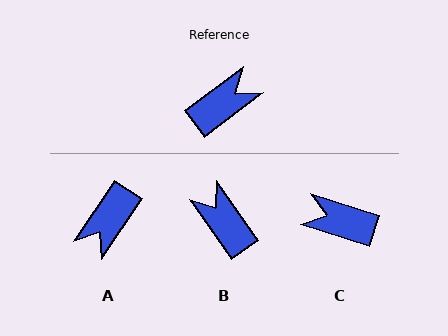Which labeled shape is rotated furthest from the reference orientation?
A, about 161 degrees away.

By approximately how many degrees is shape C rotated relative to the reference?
Approximately 125 degrees counter-clockwise.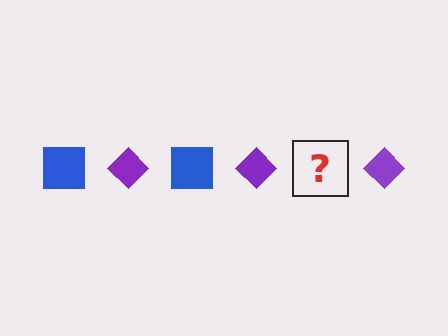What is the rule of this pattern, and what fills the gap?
The rule is that the pattern alternates between blue square and purple diamond. The gap should be filled with a blue square.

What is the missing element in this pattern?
The missing element is a blue square.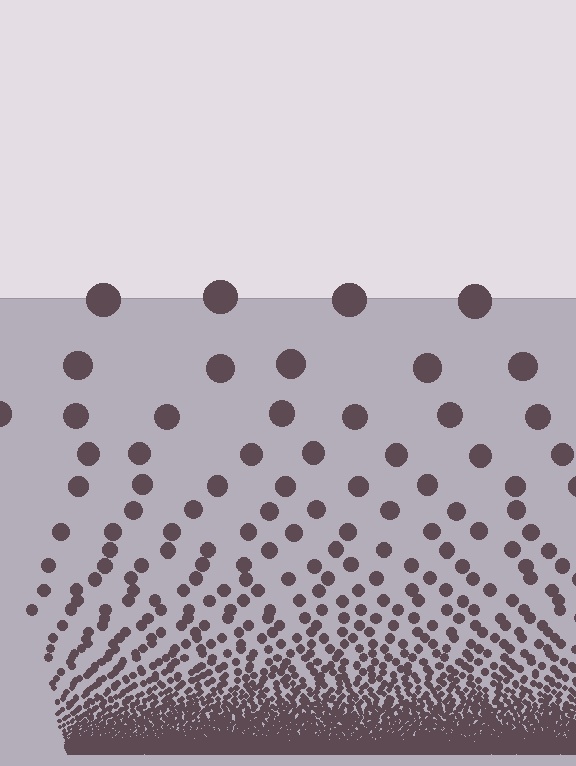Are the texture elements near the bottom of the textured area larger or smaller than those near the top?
Smaller. The gradient is inverted — elements near the bottom are smaller and denser.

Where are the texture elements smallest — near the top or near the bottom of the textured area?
Near the bottom.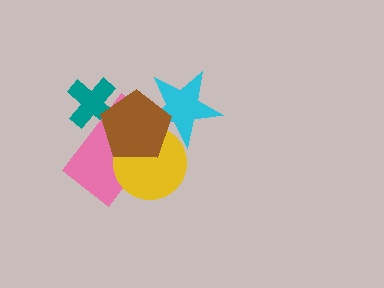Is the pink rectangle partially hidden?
Yes, it is partially covered by another shape.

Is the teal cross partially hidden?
Yes, it is partially covered by another shape.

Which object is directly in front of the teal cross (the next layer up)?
The pink rectangle is directly in front of the teal cross.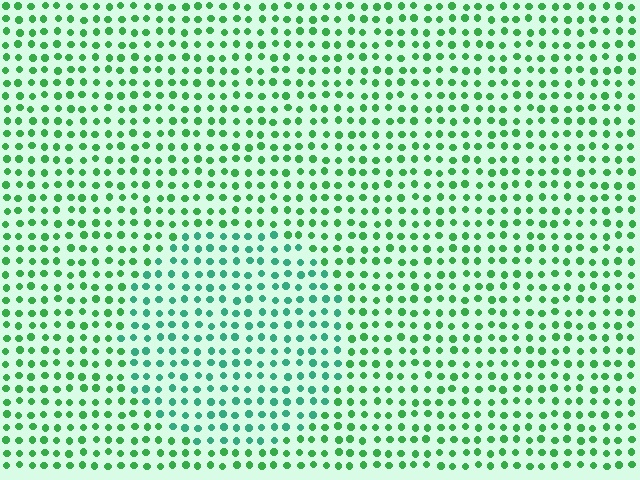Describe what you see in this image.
The image is filled with small green elements in a uniform arrangement. A circle-shaped region is visible where the elements are tinted to a slightly different hue, forming a subtle color boundary.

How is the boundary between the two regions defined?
The boundary is defined purely by a slight shift in hue (about 30 degrees). Spacing, size, and orientation are identical on both sides.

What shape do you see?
I see a circle.